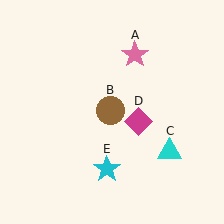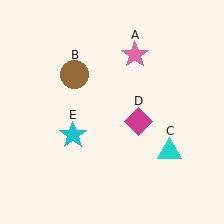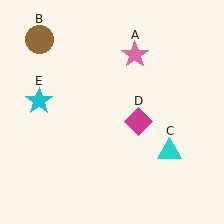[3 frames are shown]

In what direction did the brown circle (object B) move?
The brown circle (object B) moved up and to the left.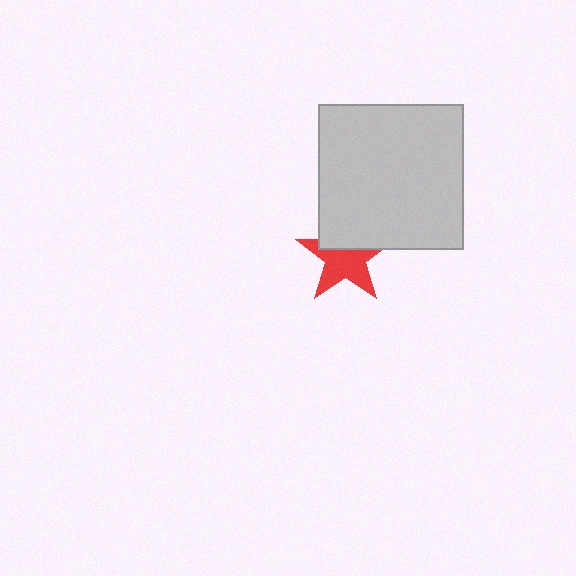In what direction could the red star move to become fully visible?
The red star could move down. That would shift it out from behind the light gray square entirely.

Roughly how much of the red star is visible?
About half of it is visible (roughly 64%).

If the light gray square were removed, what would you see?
You would see the complete red star.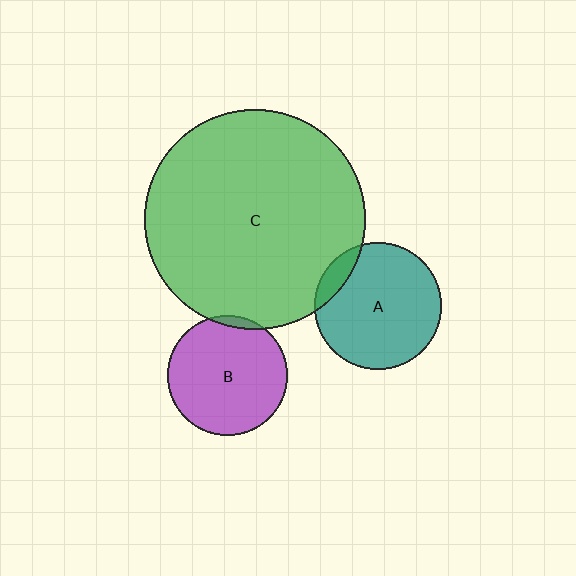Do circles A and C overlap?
Yes.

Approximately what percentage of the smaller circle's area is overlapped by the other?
Approximately 10%.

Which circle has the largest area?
Circle C (green).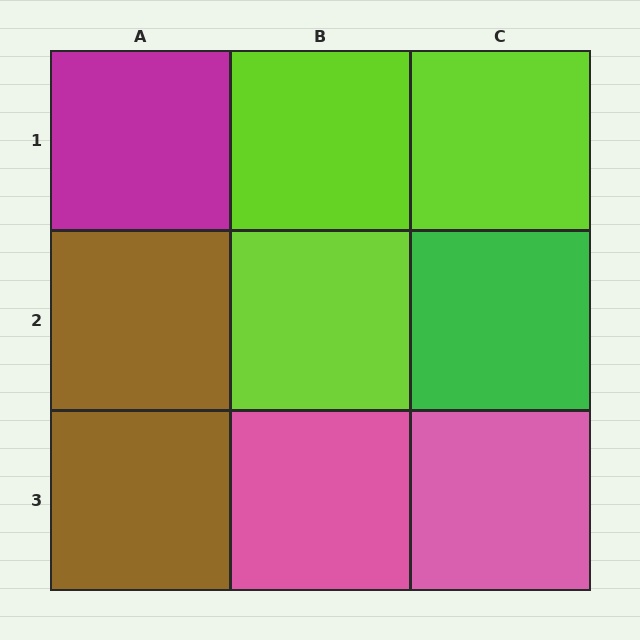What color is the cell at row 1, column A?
Magenta.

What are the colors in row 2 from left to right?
Brown, lime, green.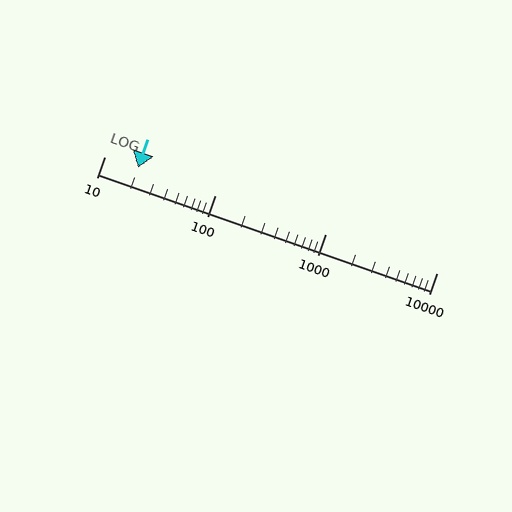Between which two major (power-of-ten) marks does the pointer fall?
The pointer is between 10 and 100.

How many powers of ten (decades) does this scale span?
The scale spans 3 decades, from 10 to 10000.